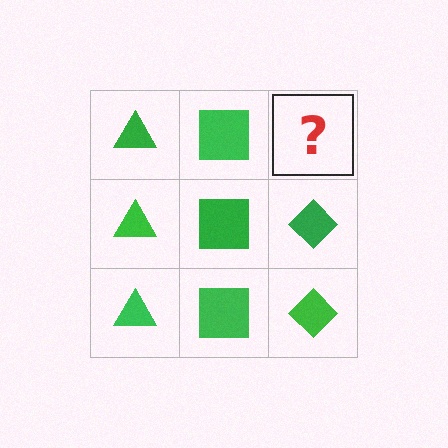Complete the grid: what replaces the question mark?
The question mark should be replaced with a green diamond.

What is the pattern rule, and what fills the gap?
The rule is that each column has a consistent shape. The gap should be filled with a green diamond.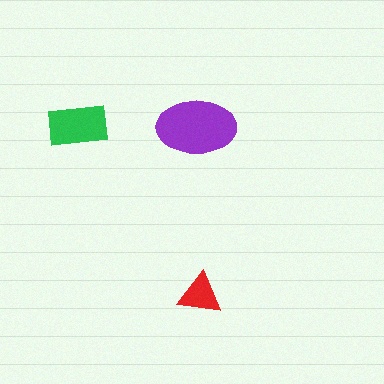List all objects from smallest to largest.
The red triangle, the green rectangle, the purple ellipse.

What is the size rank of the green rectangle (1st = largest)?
2nd.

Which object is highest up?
The green rectangle is topmost.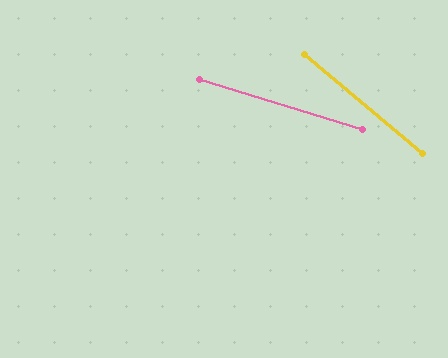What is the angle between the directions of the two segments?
Approximately 23 degrees.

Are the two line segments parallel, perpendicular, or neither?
Neither parallel nor perpendicular — they differ by about 23°.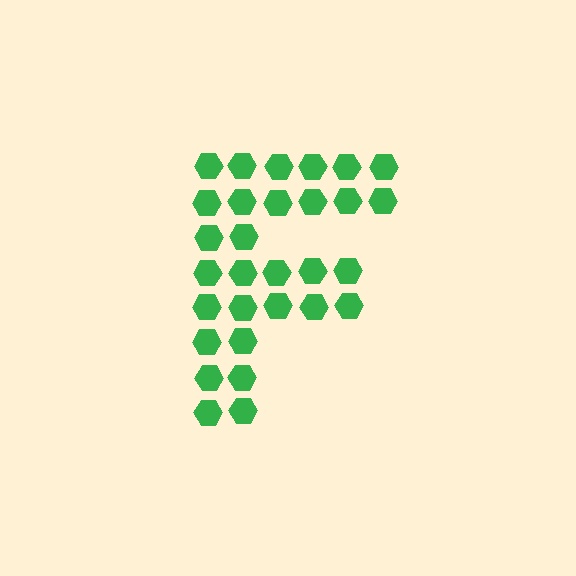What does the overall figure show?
The overall figure shows the letter F.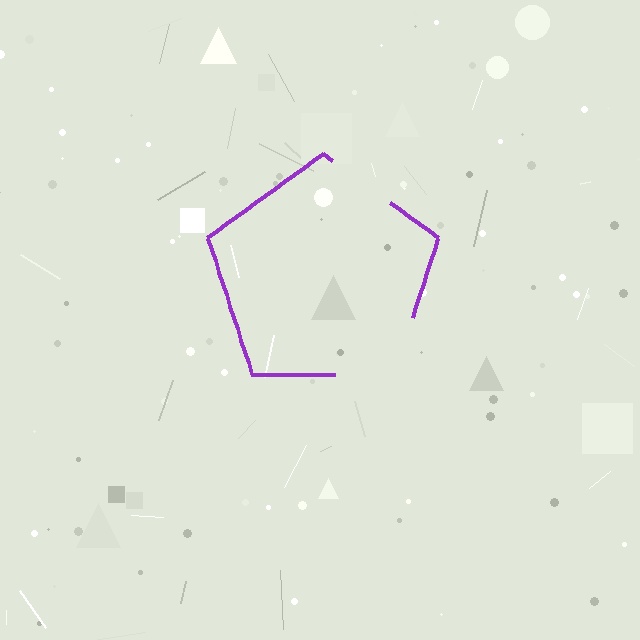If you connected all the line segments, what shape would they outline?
They would outline a pentagon.